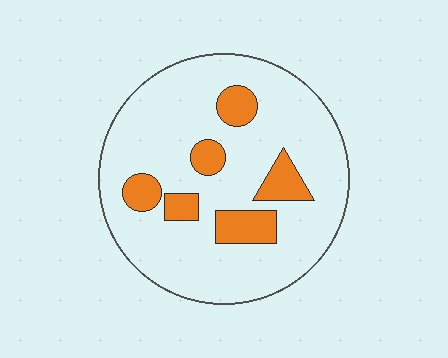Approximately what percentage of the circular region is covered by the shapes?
Approximately 15%.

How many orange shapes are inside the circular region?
6.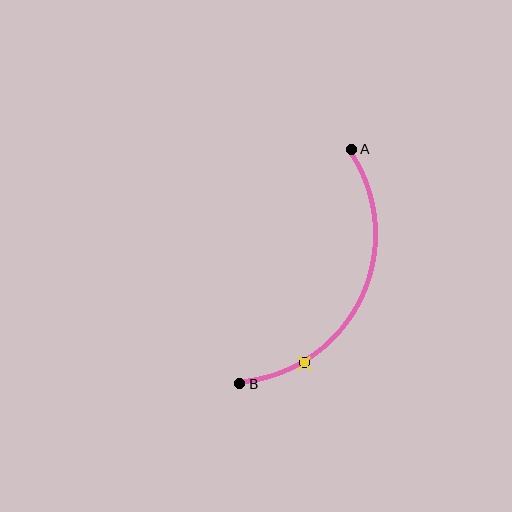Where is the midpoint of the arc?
The arc midpoint is the point on the curve farthest from the straight line joining A and B. It sits to the right of that line.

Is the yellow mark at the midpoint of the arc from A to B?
No. The yellow mark lies on the arc but is closer to endpoint B. The arc midpoint would be at the point on the curve equidistant along the arc from both A and B.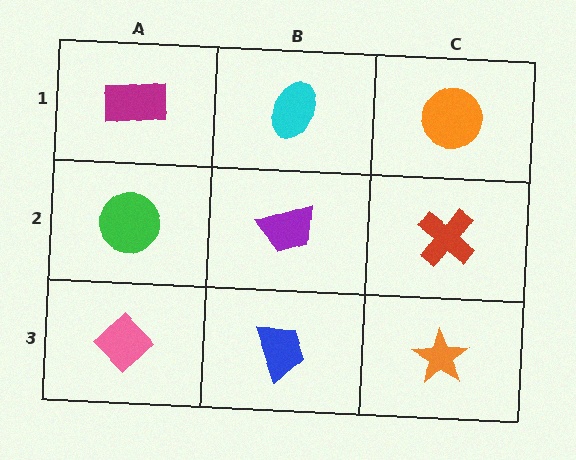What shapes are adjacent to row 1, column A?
A green circle (row 2, column A), a cyan ellipse (row 1, column B).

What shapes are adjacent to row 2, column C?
An orange circle (row 1, column C), an orange star (row 3, column C), a purple trapezoid (row 2, column B).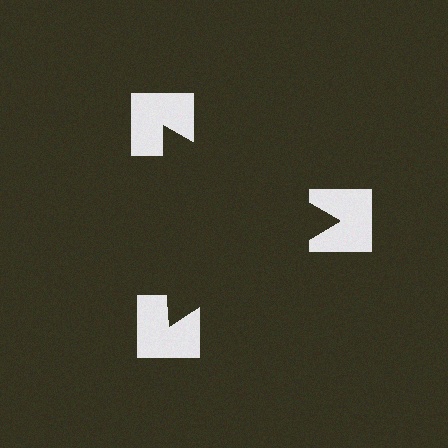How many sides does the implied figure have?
3 sides.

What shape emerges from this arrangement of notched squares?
An illusory triangle — its edges are inferred from the aligned wedge cuts in the notched squares, not physically drawn.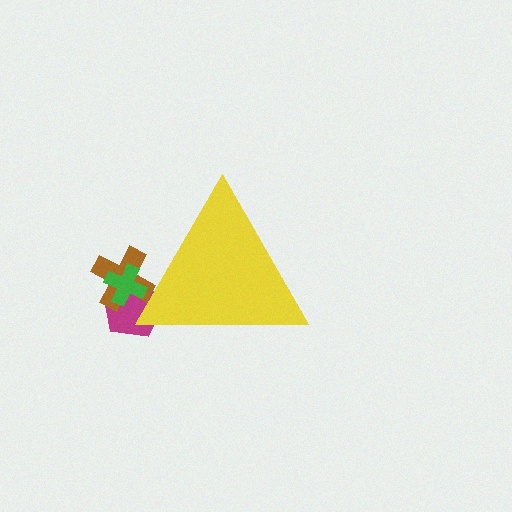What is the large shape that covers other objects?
A yellow triangle.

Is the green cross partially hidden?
Yes, the green cross is partially hidden behind the yellow triangle.